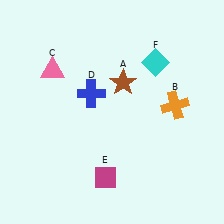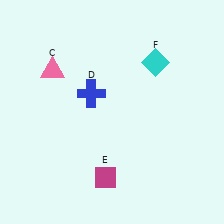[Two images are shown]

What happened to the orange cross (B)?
The orange cross (B) was removed in Image 2. It was in the top-right area of Image 1.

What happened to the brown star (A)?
The brown star (A) was removed in Image 2. It was in the top-right area of Image 1.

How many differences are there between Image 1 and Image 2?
There are 2 differences between the two images.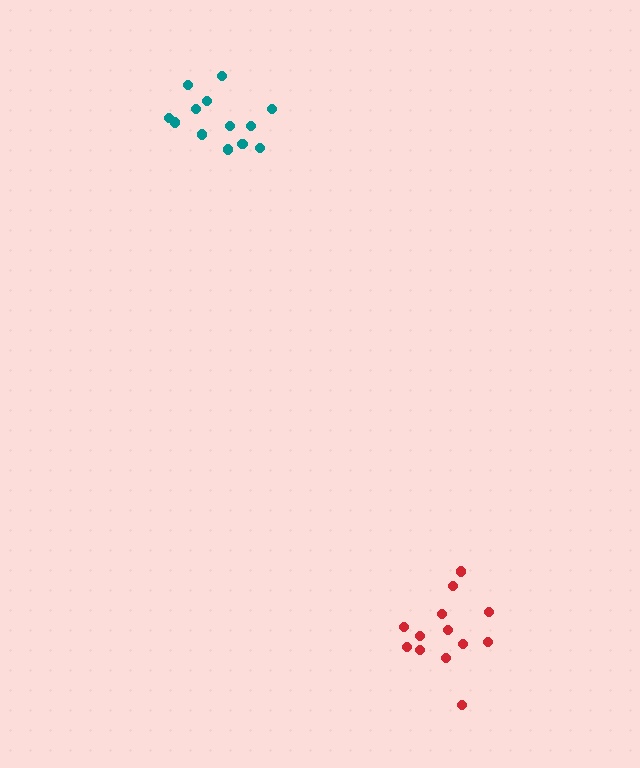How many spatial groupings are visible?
There are 2 spatial groupings.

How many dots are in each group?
Group 1: 13 dots, Group 2: 13 dots (26 total).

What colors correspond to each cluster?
The clusters are colored: teal, red.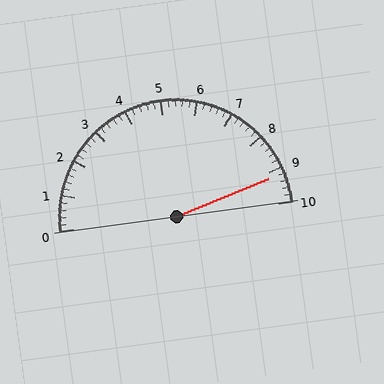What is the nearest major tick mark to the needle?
The nearest major tick mark is 9.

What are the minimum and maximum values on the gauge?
The gauge ranges from 0 to 10.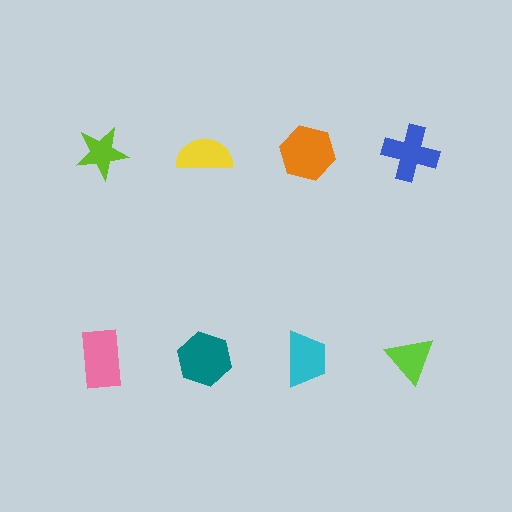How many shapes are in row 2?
4 shapes.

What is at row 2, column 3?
A cyan trapezoid.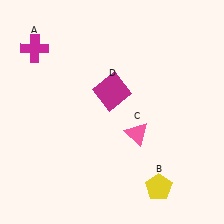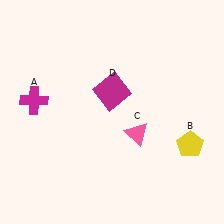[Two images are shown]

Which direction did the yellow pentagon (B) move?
The yellow pentagon (B) moved up.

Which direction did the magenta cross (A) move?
The magenta cross (A) moved down.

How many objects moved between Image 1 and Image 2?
2 objects moved between the two images.